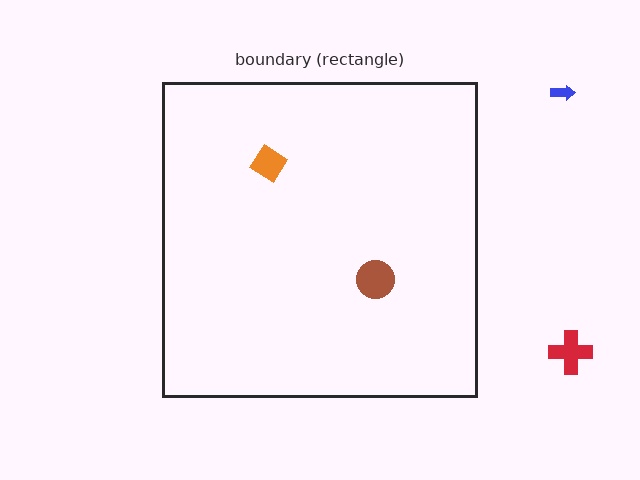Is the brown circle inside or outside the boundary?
Inside.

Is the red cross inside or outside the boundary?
Outside.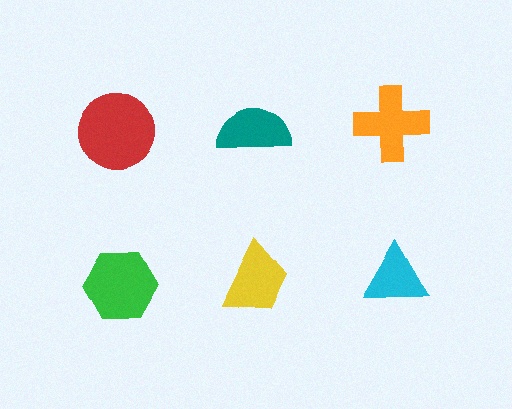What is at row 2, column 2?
A yellow trapezoid.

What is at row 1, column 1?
A red circle.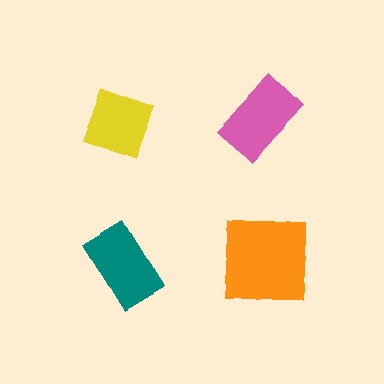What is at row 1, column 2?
A pink rectangle.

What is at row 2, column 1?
A teal rectangle.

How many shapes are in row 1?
2 shapes.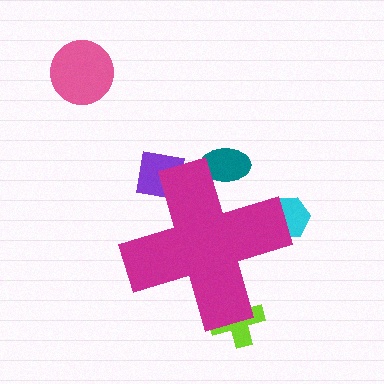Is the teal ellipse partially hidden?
Yes, the teal ellipse is partially hidden behind the magenta cross.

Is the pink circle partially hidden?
No, the pink circle is fully visible.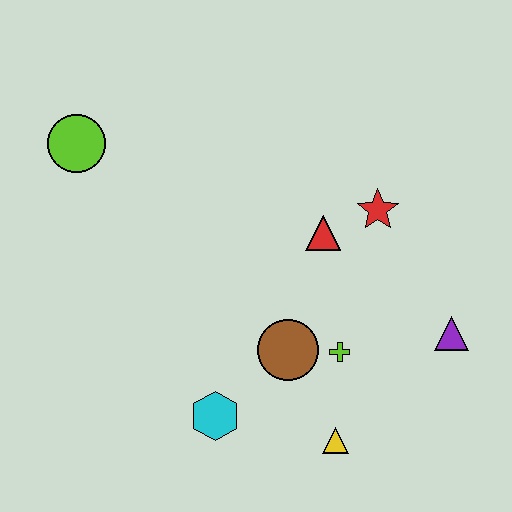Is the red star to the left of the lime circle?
No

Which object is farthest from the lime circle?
The purple triangle is farthest from the lime circle.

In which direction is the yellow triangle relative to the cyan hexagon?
The yellow triangle is to the right of the cyan hexagon.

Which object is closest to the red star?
The red triangle is closest to the red star.